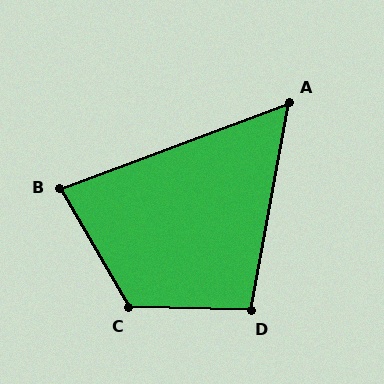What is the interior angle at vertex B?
Approximately 81 degrees (acute).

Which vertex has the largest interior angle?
C, at approximately 121 degrees.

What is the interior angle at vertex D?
Approximately 99 degrees (obtuse).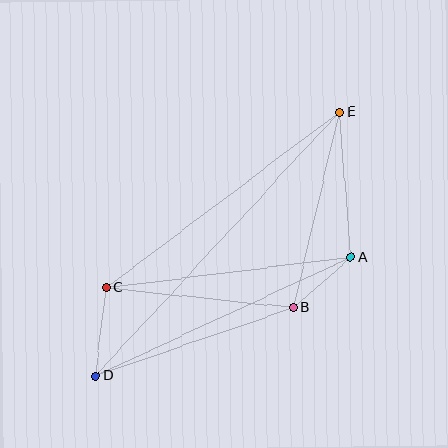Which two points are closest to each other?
Points A and B are closest to each other.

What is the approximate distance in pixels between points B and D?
The distance between B and D is approximately 209 pixels.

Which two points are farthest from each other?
Points D and E are farthest from each other.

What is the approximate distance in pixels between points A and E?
The distance between A and E is approximately 146 pixels.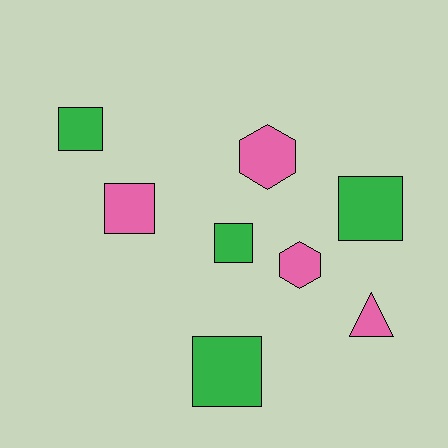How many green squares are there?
There are 4 green squares.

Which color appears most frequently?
Green, with 4 objects.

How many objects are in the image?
There are 8 objects.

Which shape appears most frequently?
Square, with 5 objects.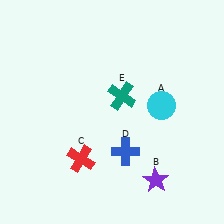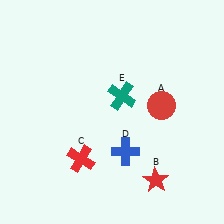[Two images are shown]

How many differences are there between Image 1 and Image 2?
There are 2 differences between the two images.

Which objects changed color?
A changed from cyan to red. B changed from purple to red.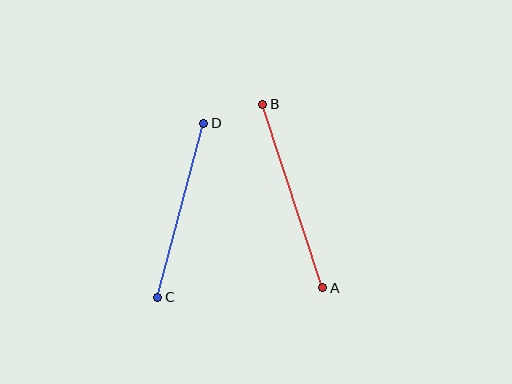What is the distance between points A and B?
The distance is approximately 193 pixels.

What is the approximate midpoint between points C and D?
The midpoint is at approximately (181, 210) pixels.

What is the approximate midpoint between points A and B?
The midpoint is at approximately (293, 196) pixels.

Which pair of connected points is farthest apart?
Points A and B are farthest apart.